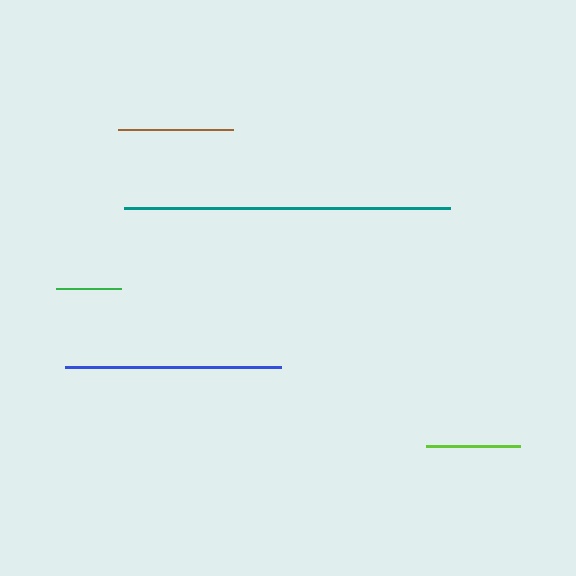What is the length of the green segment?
The green segment is approximately 65 pixels long.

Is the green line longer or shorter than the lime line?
The lime line is longer than the green line.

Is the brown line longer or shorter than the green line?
The brown line is longer than the green line.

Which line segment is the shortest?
The green line is the shortest at approximately 65 pixels.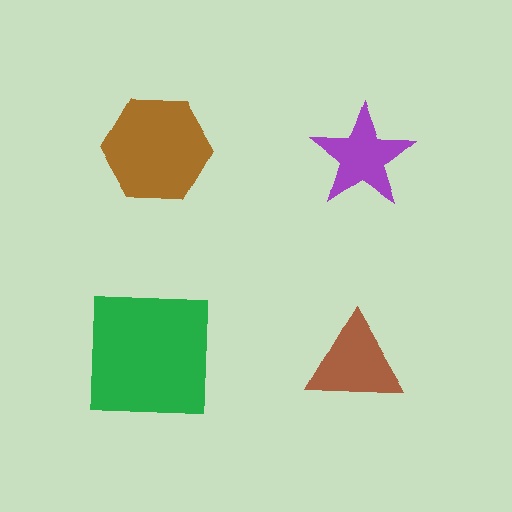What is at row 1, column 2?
A purple star.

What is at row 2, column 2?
A brown triangle.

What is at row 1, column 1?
A brown hexagon.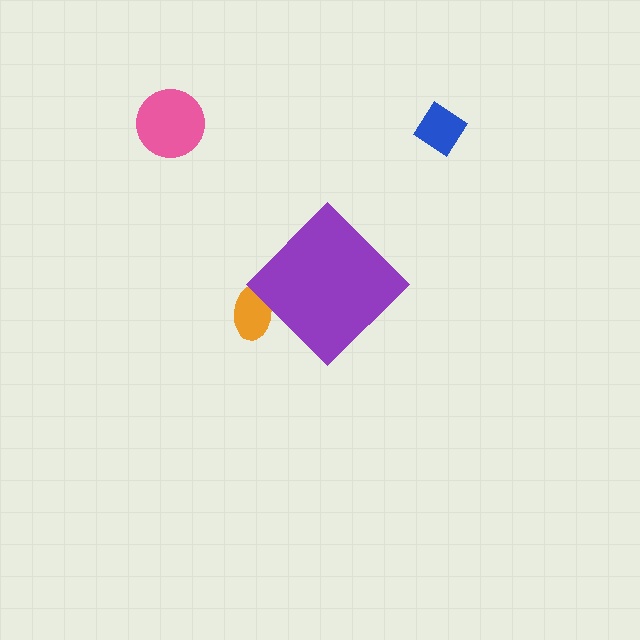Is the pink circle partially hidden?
No, the pink circle is fully visible.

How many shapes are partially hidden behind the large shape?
1 shape is partially hidden.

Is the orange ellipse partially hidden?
Yes, the orange ellipse is partially hidden behind the purple diamond.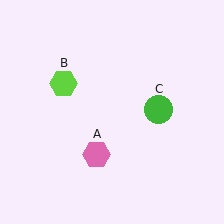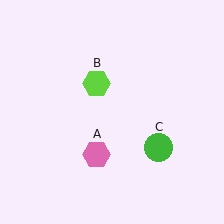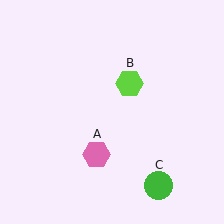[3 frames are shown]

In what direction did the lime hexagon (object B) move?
The lime hexagon (object B) moved right.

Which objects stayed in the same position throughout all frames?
Pink hexagon (object A) remained stationary.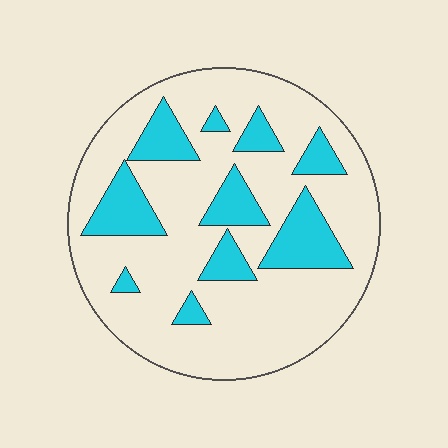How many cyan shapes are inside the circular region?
10.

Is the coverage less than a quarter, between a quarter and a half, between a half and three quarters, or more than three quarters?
Less than a quarter.